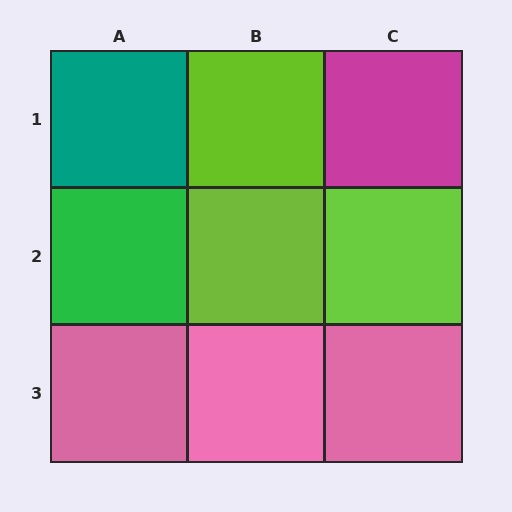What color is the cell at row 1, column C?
Magenta.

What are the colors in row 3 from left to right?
Pink, pink, pink.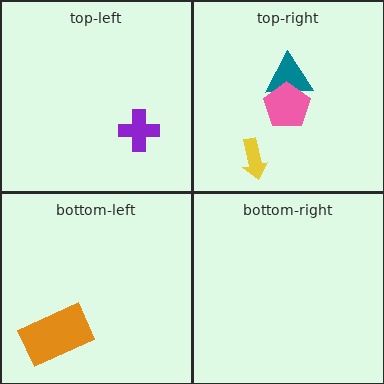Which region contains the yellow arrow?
The top-right region.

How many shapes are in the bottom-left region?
1.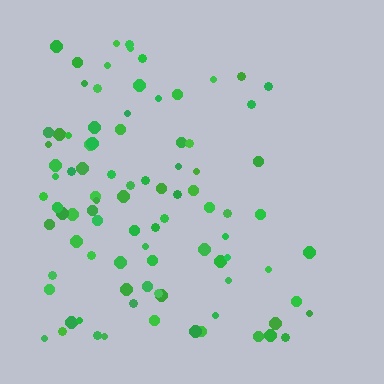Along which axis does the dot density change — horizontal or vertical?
Horizontal.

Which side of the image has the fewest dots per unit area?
The right.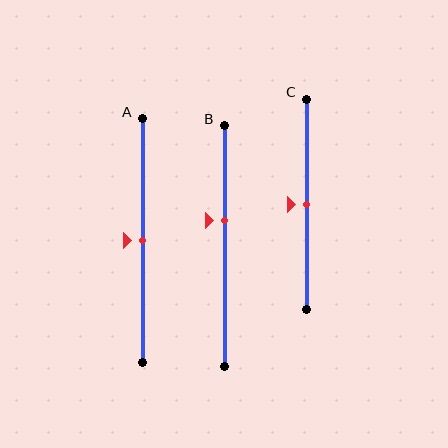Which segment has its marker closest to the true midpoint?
Segment A has its marker closest to the true midpoint.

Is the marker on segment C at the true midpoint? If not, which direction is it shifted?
Yes, the marker on segment C is at the true midpoint.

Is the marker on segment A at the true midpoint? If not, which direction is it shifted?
Yes, the marker on segment A is at the true midpoint.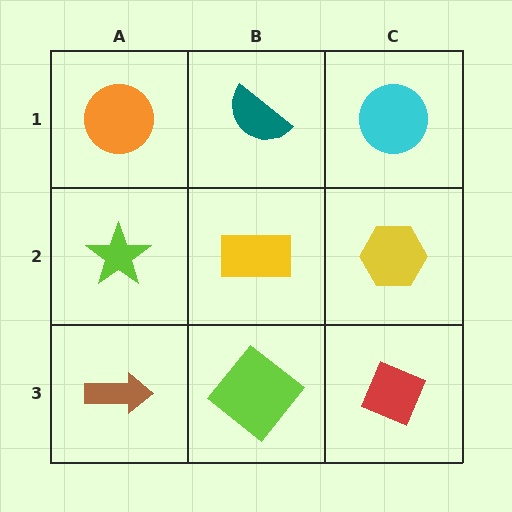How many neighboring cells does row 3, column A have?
2.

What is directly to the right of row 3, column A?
A lime diamond.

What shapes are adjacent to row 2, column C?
A cyan circle (row 1, column C), a red diamond (row 3, column C), a yellow rectangle (row 2, column B).